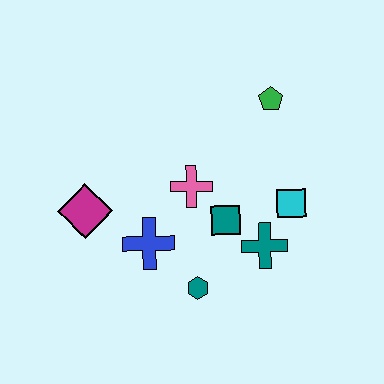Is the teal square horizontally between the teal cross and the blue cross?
Yes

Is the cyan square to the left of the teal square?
No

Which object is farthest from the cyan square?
The magenta diamond is farthest from the cyan square.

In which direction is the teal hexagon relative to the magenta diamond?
The teal hexagon is to the right of the magenta diamond.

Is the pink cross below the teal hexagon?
No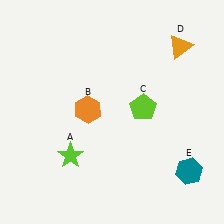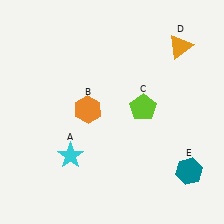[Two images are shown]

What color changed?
The star (A) changed from lime in Image 1 to cyan in Image 2.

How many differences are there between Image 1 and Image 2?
There is 1 difference between the two images.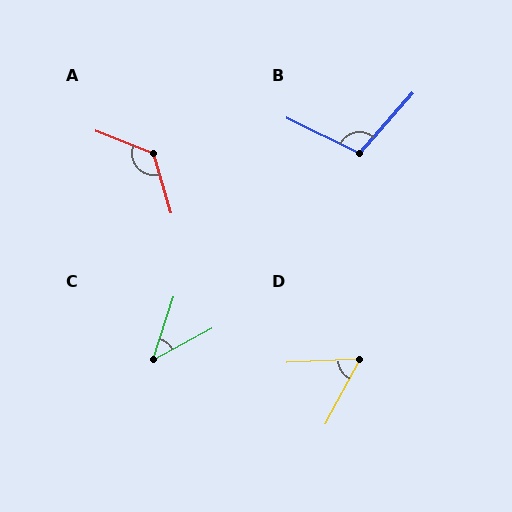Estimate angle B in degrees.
Approximately 105 degrees.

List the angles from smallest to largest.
C (44°), D (59°), B (105°), A (128°).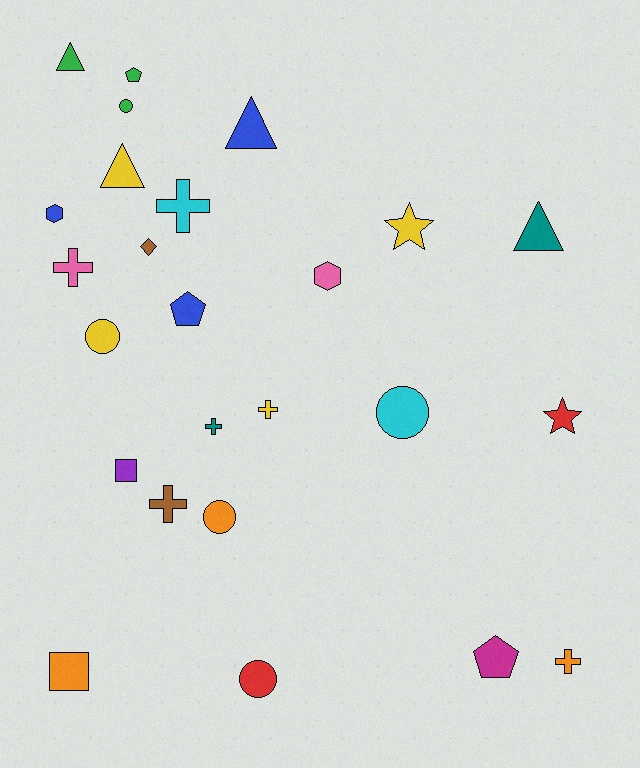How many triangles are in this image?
There are 4 triangles.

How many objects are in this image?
There are 25 objects.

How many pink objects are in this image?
There are 2 pink objects.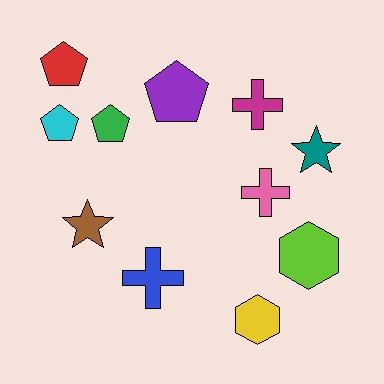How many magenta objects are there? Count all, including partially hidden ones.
There is 1 magenta object.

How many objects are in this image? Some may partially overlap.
There are 11 objects.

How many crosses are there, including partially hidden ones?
There are 3 crosses.